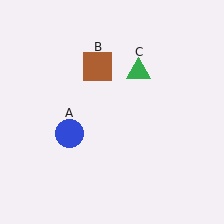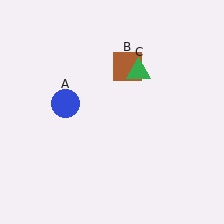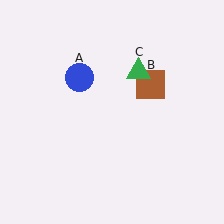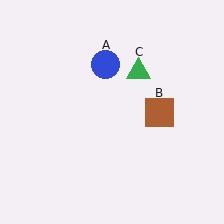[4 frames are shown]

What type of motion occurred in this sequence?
The blue circle (object A), brown square (object B) rotated clockwise around the center of the scene.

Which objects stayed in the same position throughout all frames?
Green triangle (object C) remained stationary.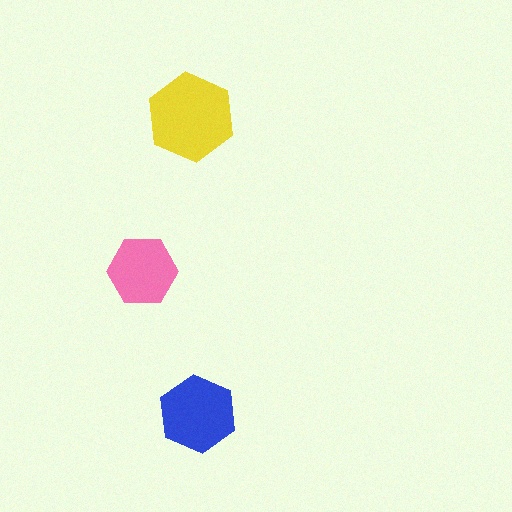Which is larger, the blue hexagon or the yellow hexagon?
The yellow one.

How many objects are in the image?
There are 3 objects in the image.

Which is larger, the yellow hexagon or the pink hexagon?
The yellow one.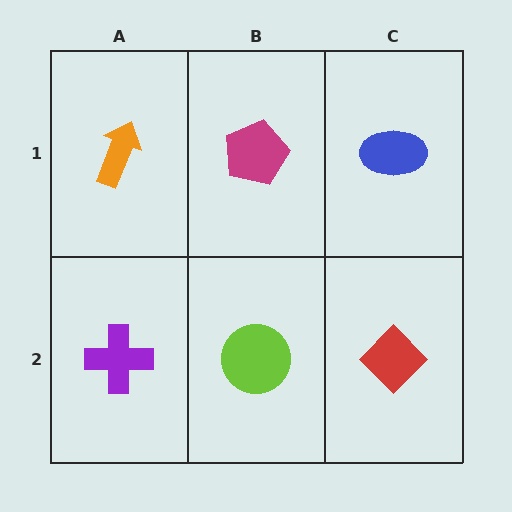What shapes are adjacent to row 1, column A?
A purple cross (row 2, column A), a magenta pentagon (row 1, column B).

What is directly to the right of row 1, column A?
A magenta pentagon.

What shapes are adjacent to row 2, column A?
An orange arrow (row 1, column A), a lime circle (row 2, column B).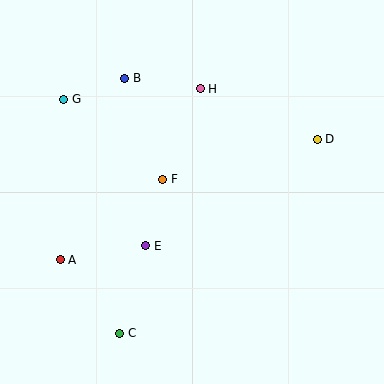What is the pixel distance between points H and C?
The distance between H and C is 257 pixels.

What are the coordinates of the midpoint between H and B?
The midpoint between H and B is at (162, 83).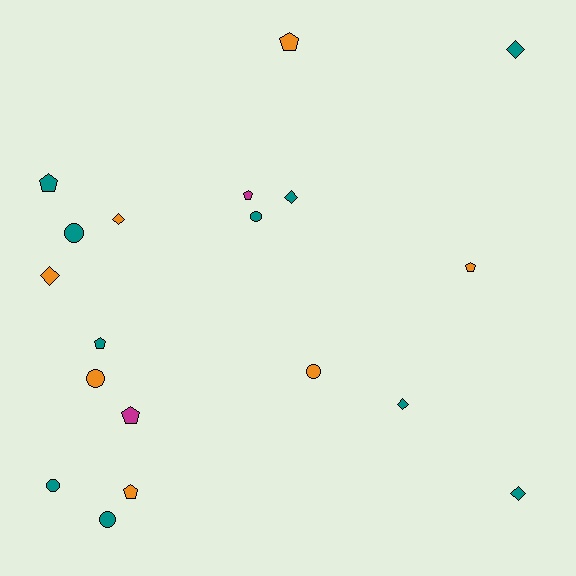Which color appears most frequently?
Teal, with 10 objects.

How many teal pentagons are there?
There are 2 teal pentagons.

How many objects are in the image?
There are 19 objects.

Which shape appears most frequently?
Pentagon, with 7 objects.